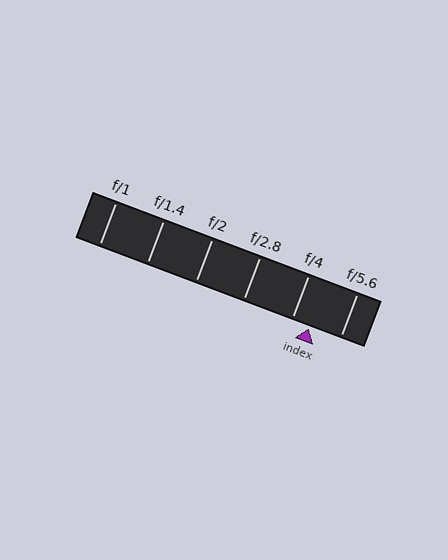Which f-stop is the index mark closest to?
The index mark is closest to f/4.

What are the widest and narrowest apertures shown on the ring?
The widest aperture shown is f/1 and the narrowest is f/5.6.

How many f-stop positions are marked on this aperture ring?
There are 6 f-stop positions marked.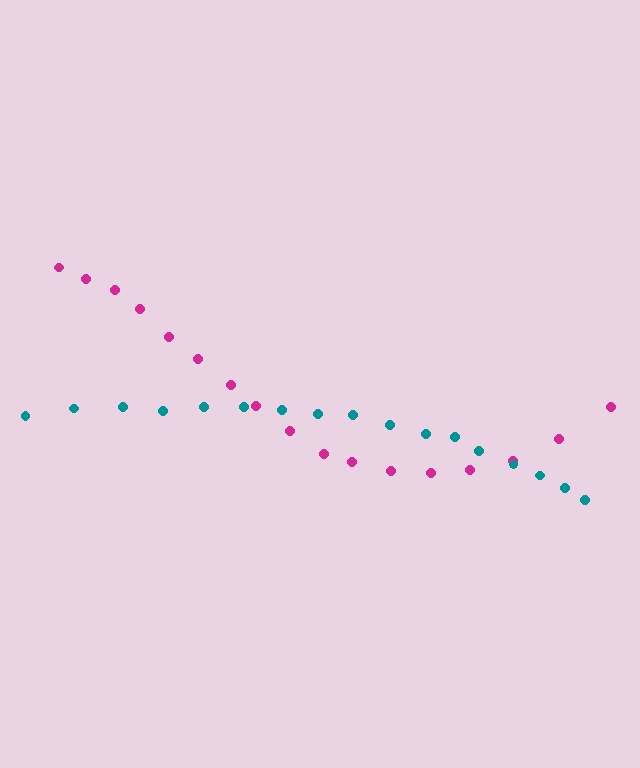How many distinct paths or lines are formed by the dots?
There are 2 distinct paths.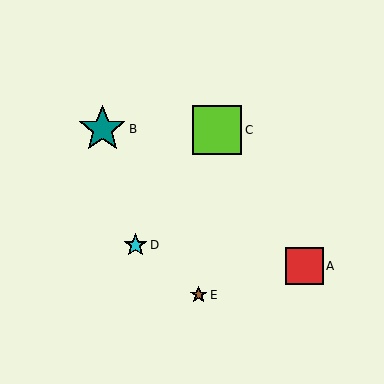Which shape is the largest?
The lime square (labeled C) is the largest.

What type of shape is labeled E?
Shape E is a brown star.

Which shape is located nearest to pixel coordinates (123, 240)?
The cyan star (labeled D) at (135, 245) is nearest to that location.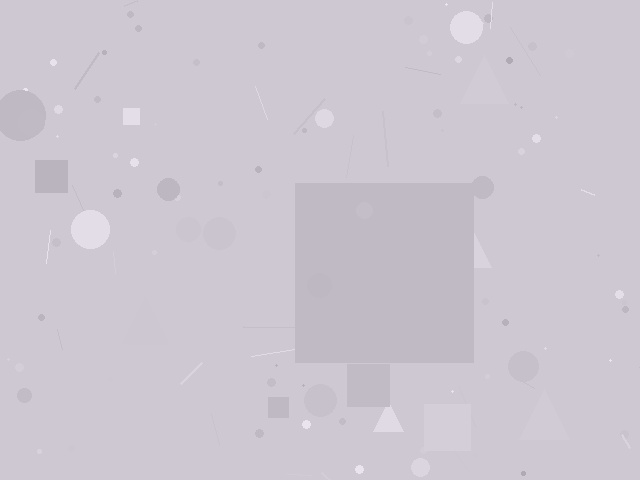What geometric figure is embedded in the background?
A square is embedded in the background.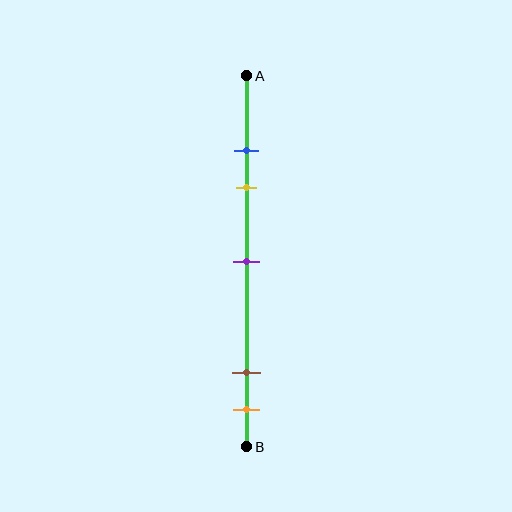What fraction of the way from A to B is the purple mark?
The purple mark is approximately 50% (0.5) of the way from A to B.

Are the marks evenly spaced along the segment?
No, the marks are not evenly spaced.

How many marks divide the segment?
There are 5 marks dividing the segment.